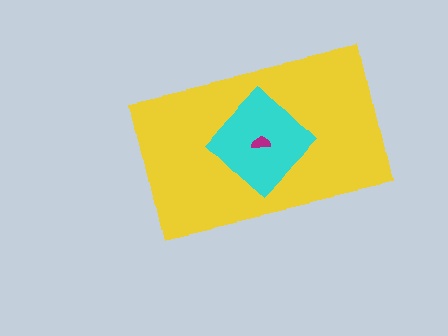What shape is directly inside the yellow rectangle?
The cyan diamond.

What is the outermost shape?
The yellow rectangle.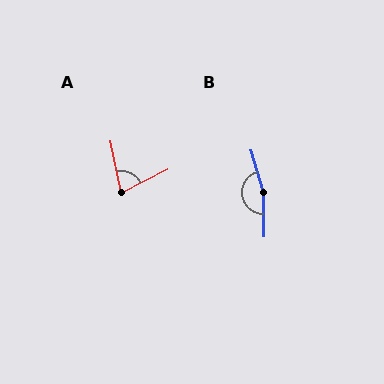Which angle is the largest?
B, at approximately 166 degrees.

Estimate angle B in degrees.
Approximately 166 degrees.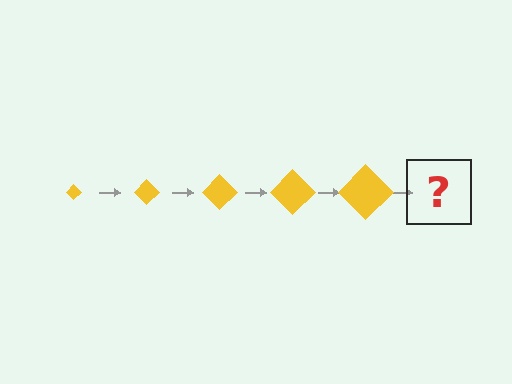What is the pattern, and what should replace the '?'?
The pattern is that the diamond gets progressively larger each step. The '?' should be a yellow diamond, larger than the previous one.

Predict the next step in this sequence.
The next step is a yellow diamond, larger than the previous one.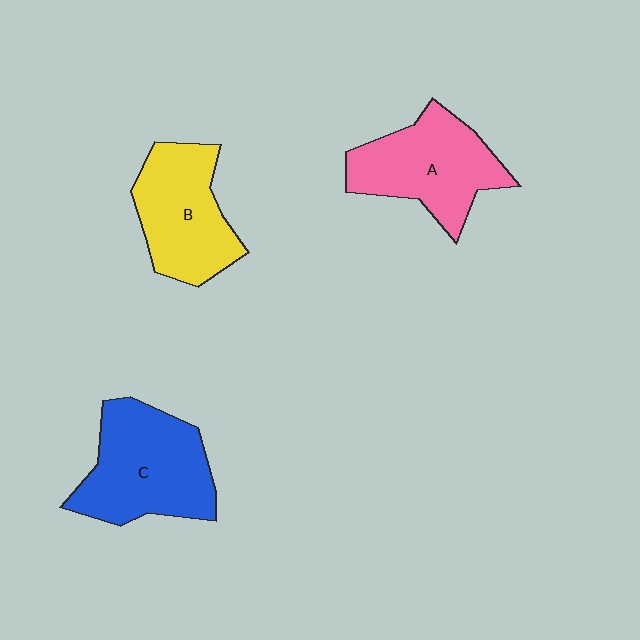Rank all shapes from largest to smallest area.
From largest to smallest: C (blue), A (pink), B (yellow).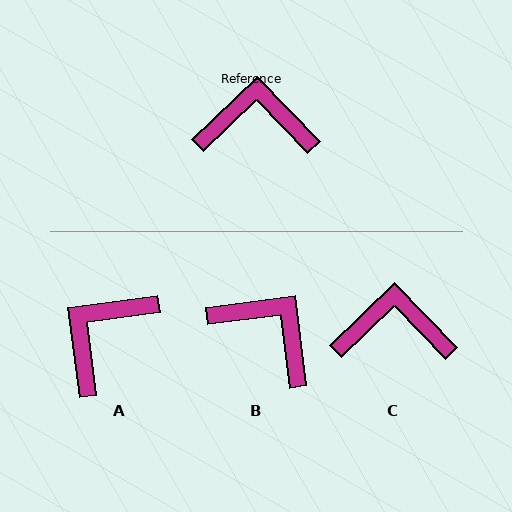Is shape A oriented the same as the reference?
No, it is off by about 53 degrees.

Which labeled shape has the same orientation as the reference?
C.